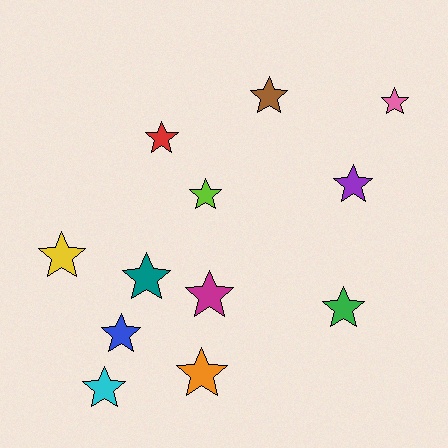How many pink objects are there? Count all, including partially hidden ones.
There is 1 pink object.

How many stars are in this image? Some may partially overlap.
There are 12 stars.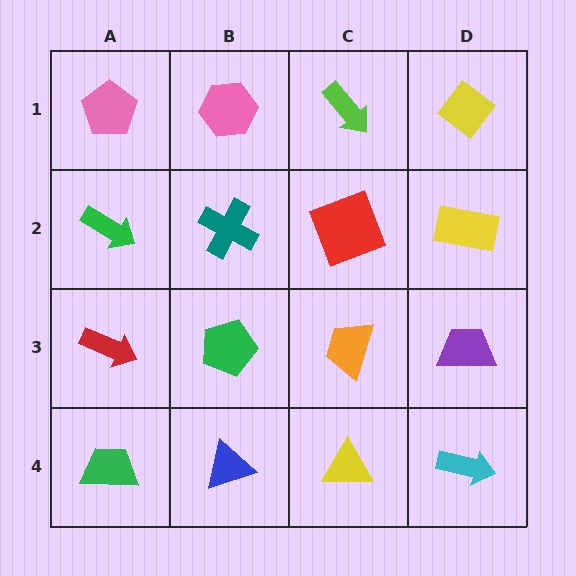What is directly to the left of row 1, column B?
A pink pentagon.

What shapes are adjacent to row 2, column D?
A yellow diamond (row 1, column D), a purple trapezoid (row 3, column D), a red square (row 2, column C).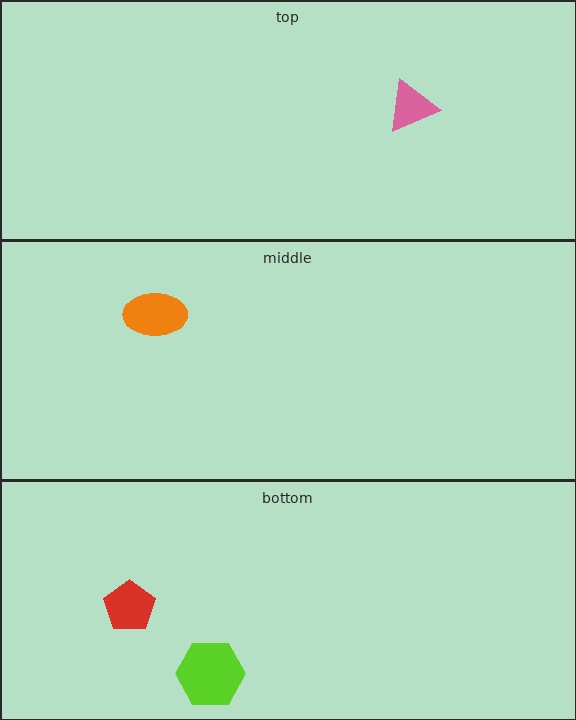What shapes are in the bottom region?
The red pentagon, the lime hexagon.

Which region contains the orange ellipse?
The middle region.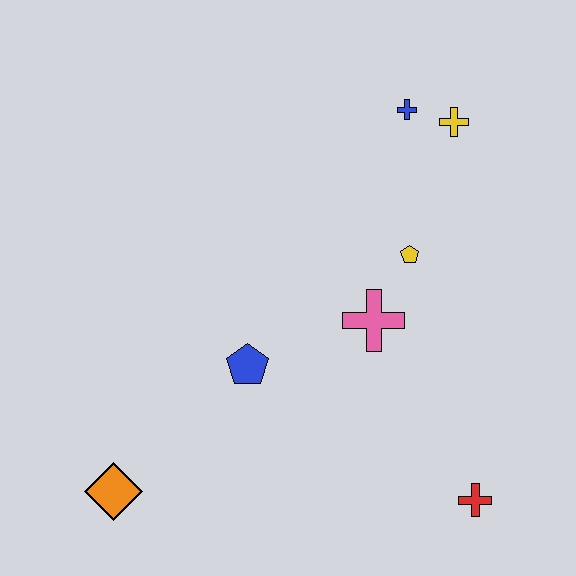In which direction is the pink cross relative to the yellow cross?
The pink cross is below the yellow cross.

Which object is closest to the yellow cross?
The blue cross is closest to the yellow cross.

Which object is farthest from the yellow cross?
The orange diamond is farthest from the yellow cross.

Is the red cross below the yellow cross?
Yes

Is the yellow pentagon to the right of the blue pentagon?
Yes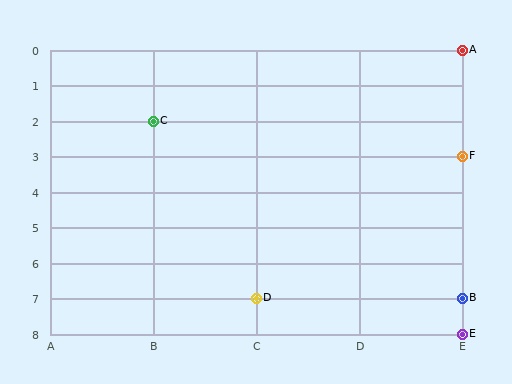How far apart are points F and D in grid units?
Points F and D are 2 columns and 4 rows apart (about 4.5 grid units diagonally).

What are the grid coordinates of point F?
Point F is at grid coordinates (E, 3).